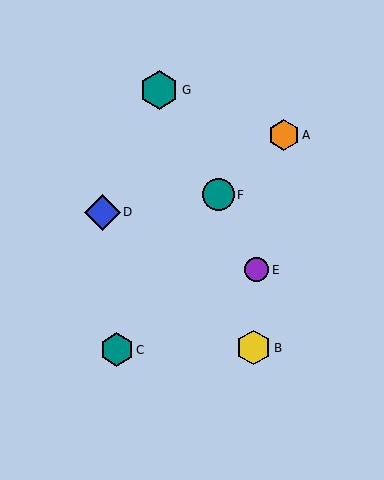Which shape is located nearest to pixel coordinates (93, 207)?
The blue diamond (labeled D) at (102, 212) is nearest to that location.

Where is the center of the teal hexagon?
The center of the teal hexagon is at (159, 90).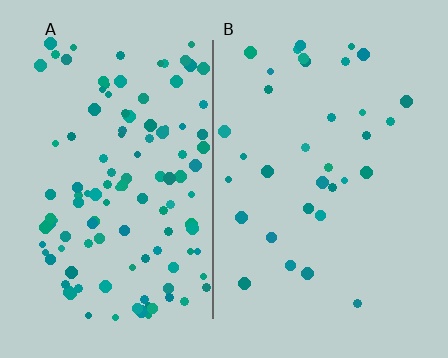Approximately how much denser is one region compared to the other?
Approximately 3.4× — region A over region B.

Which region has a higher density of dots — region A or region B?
A (the left).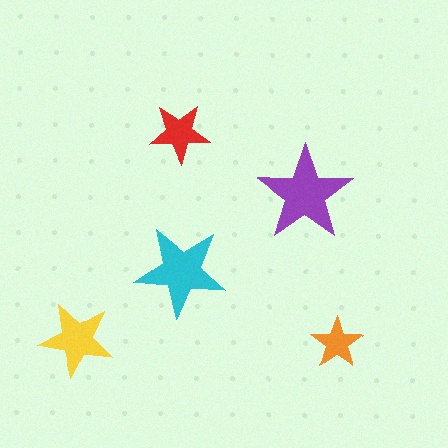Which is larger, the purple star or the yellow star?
The purple one.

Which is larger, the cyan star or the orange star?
The cyan one.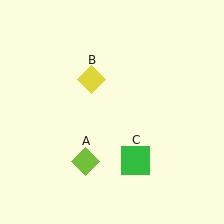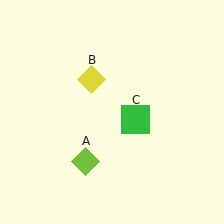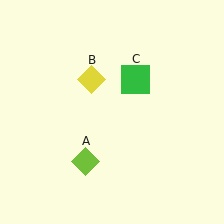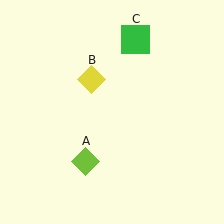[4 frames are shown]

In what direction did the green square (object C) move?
The green square (object C) moved up.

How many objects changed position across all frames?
1 object changed position: green square (object C).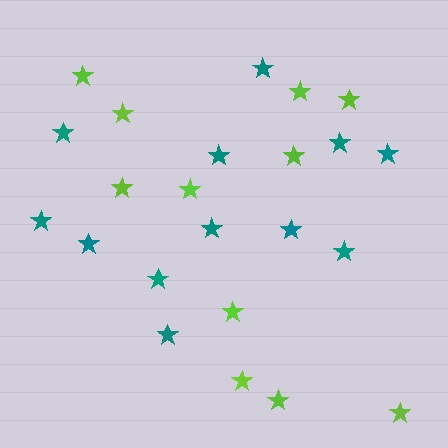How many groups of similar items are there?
There are 2 groups: one group of lime stars (11) and one group of teal stars (12).